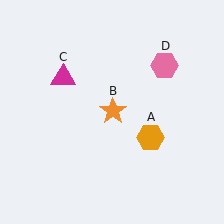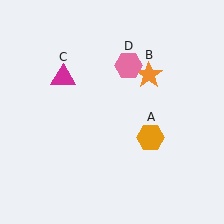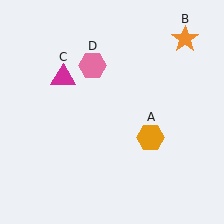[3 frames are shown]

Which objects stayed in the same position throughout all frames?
Orange hexagon (object A) and magenta triangle (object C) remained stationary.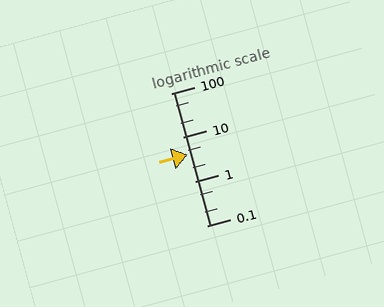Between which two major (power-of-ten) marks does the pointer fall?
The pointer is between 1 and 10.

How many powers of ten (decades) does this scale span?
The scale spans 3 decades, from 0.1 to 100.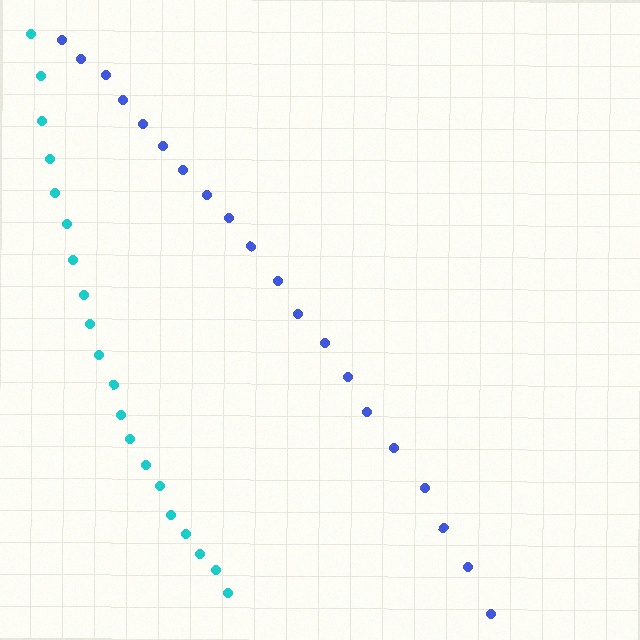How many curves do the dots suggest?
There are 2 distinct paths.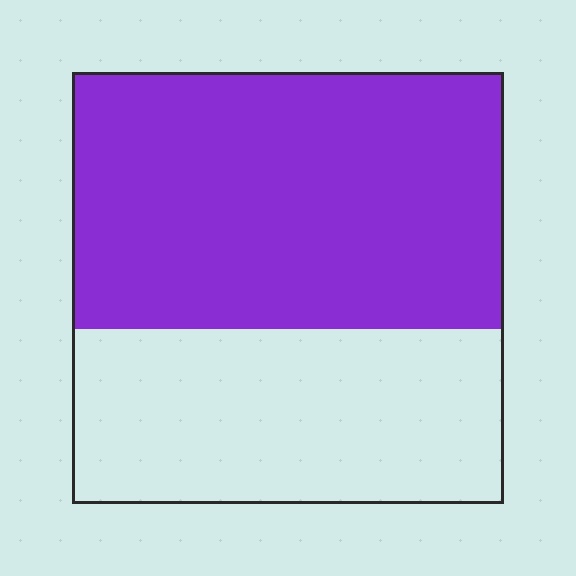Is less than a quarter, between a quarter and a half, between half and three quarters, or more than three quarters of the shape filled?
Between half and three quarters.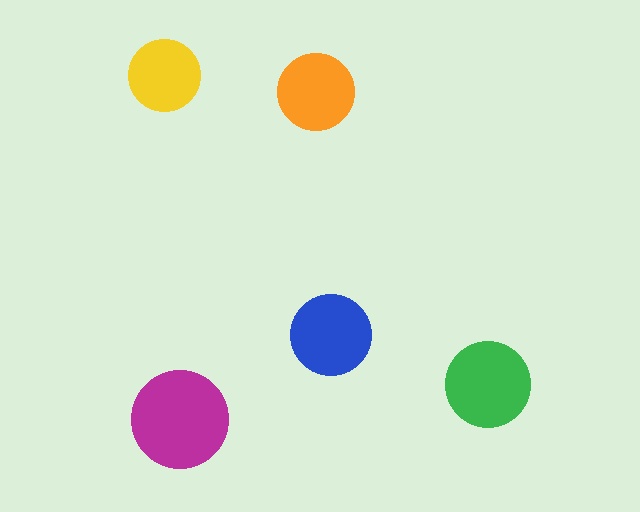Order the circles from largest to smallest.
the magenta one, the green one, the blue one, the orange one, the yellow one.